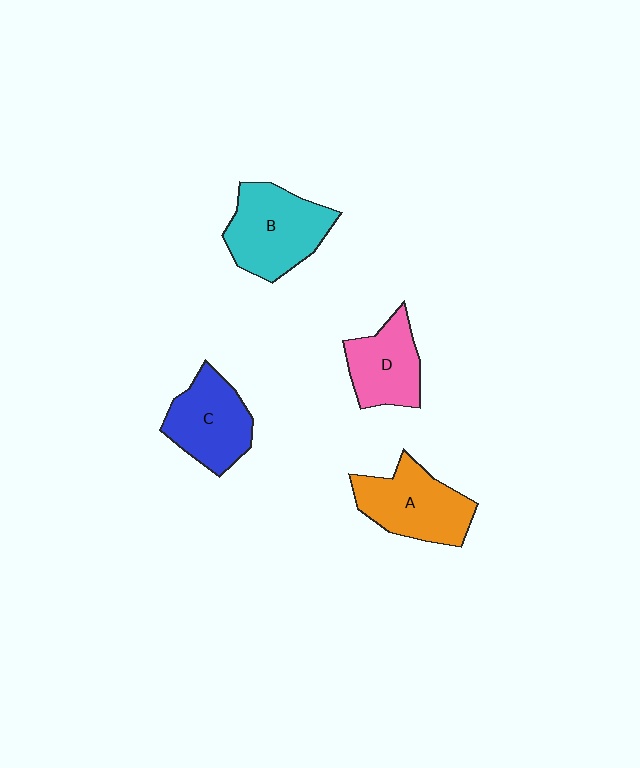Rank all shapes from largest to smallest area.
From largest to smallest: B (cyan), A (orange), C (blue), D (pink).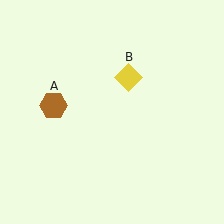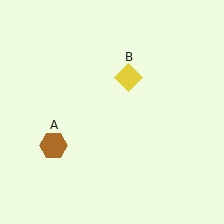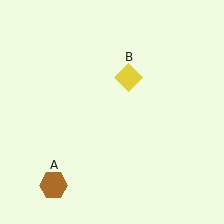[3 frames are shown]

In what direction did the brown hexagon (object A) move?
The brown hexagon (object A) moved down.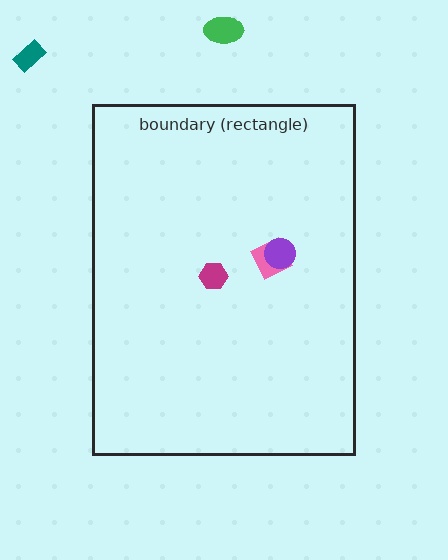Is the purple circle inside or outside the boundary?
Inside.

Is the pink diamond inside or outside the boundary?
Inside.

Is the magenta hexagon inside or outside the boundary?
Inside.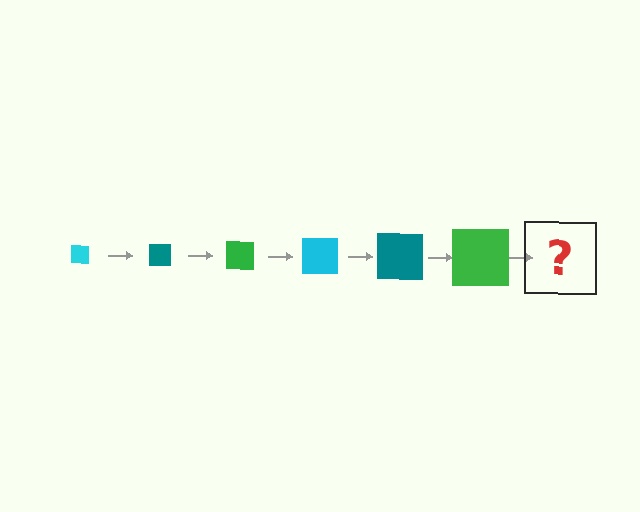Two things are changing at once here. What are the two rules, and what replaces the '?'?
The two rules are that the square grows larger each step and the color cycles through cyan, teal, and green. The '?' should be a cyan square, larger than the previous one.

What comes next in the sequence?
The next element should be a cyan square, larger than the previous one.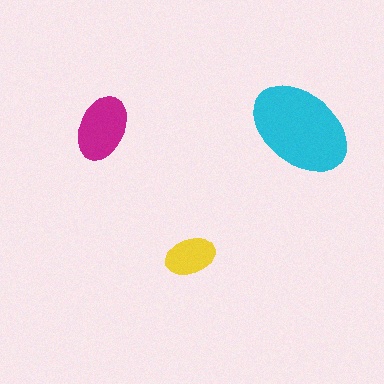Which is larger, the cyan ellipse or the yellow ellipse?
The cyan one.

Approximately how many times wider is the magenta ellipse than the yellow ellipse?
About 1.5 times wider.